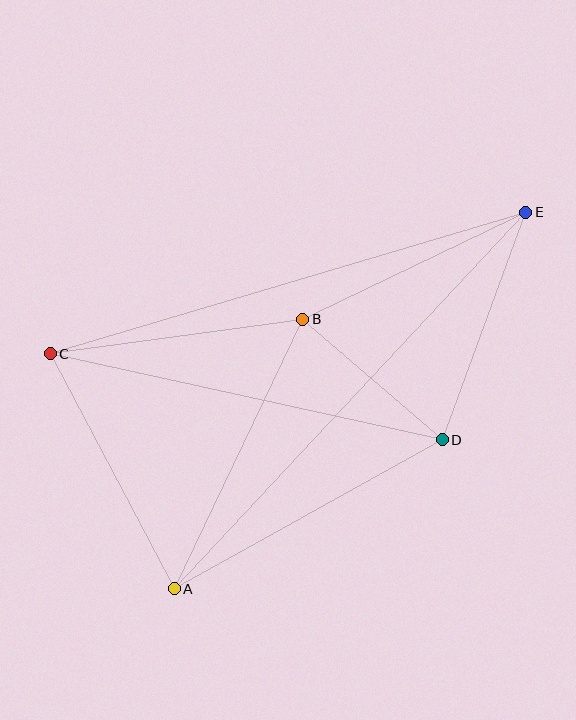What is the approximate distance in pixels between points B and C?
The distance between B and C is approximately 255 pixels.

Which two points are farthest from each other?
Points A and E are farthest from each other.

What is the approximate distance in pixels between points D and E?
The distance between D and E is approximately 242 pixels.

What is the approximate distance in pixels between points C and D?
The distance between C and D is approximately 402 pixels.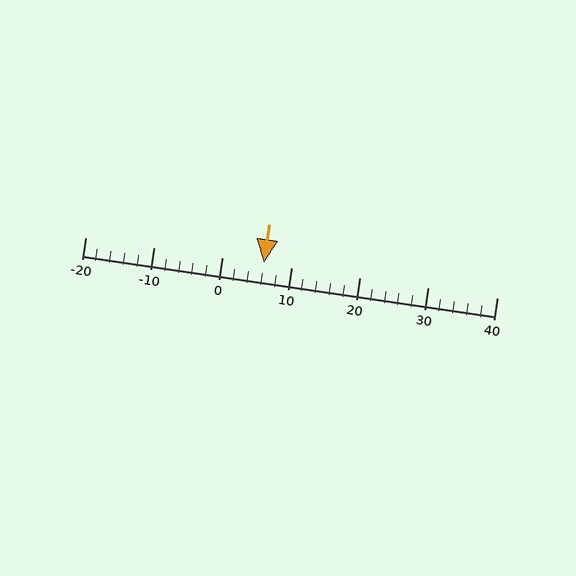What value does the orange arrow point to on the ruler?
The orange arrow points to approximately 6.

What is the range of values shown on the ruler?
The ruler shows values from -20 to 40.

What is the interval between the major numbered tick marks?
The major tick marks are spaced 10 units apart.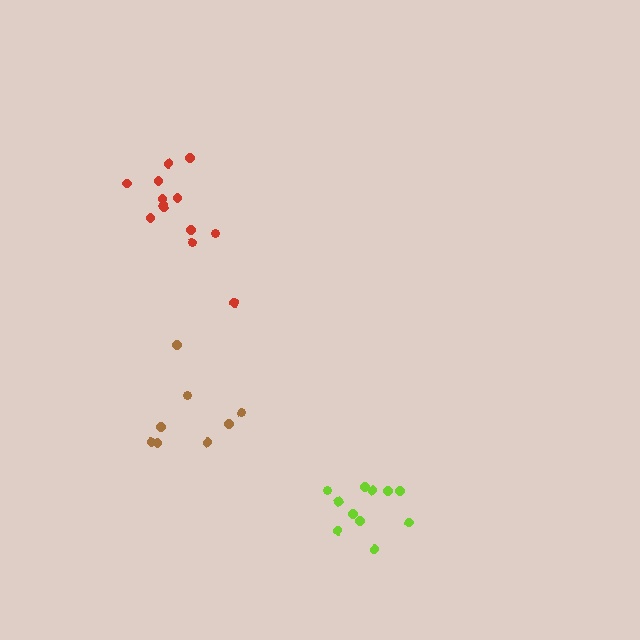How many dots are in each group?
Group 1: 8 dots, Group 2: 11 dots, Group 3: 13 dots (32 total).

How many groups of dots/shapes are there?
There are 3 groups.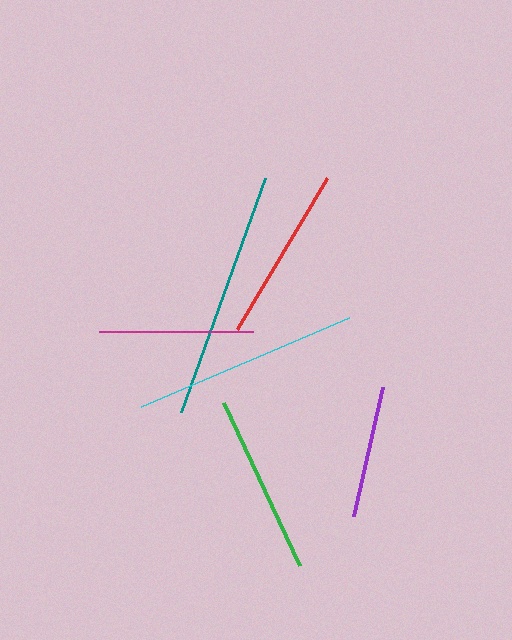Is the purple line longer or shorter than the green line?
The green line is longer than the purple line.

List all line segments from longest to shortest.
From longest to shortest: teal, cyan, green, red, magenta, purple.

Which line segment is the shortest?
The purple line is the shortest at approximately 133 pixels.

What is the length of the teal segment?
The teal segment is approximately 249 pixels long.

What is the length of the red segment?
The red segment is approximately 176 pixels long.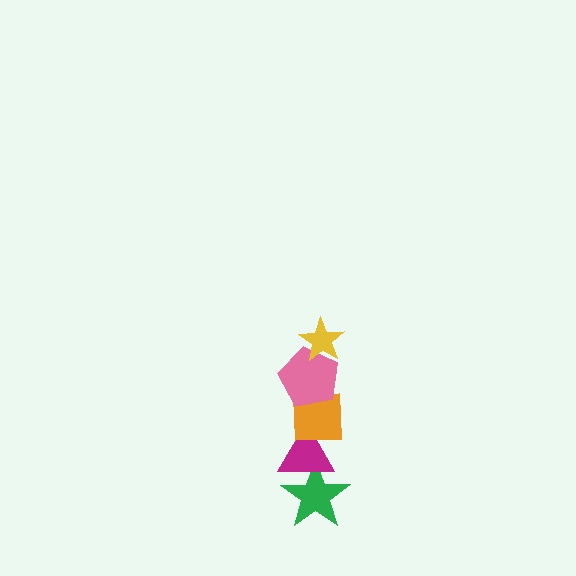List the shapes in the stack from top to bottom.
From top to bottom: the yellow star, the pink pentagon, the orange square, the magenta triangle, the green star.